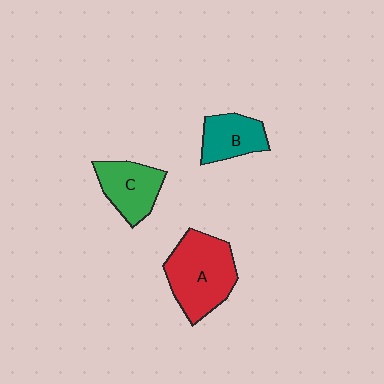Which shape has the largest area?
Shape A (red).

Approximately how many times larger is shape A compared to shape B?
Approximately 1.8 times.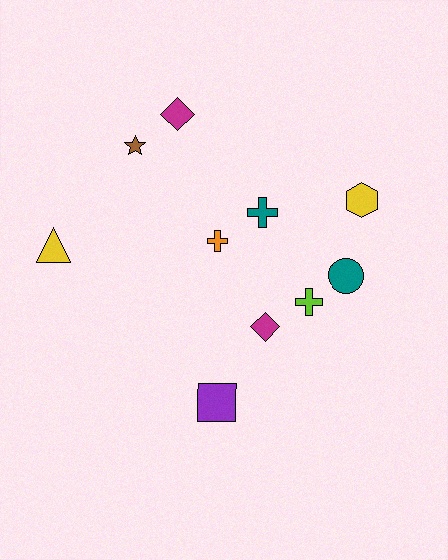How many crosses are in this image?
There are 3 crosses.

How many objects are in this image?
There are 10 objects.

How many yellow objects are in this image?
There are 2 yellow objects.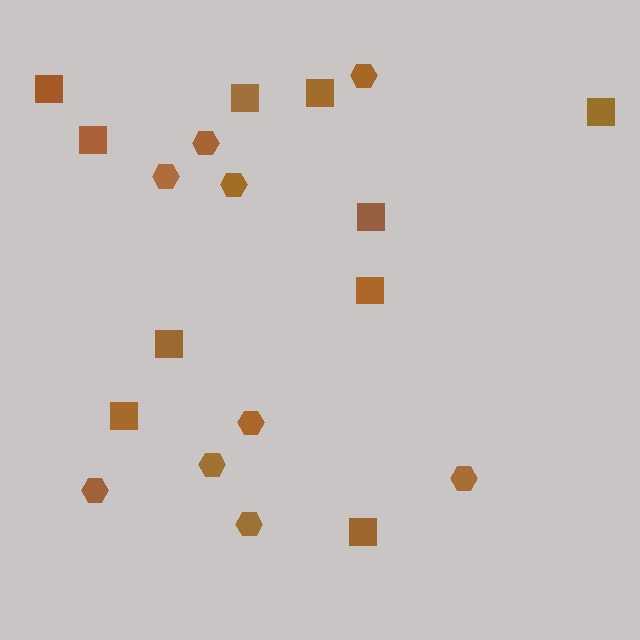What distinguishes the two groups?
There are 2 groups: one group of squares (10) and one group of hexagons (9).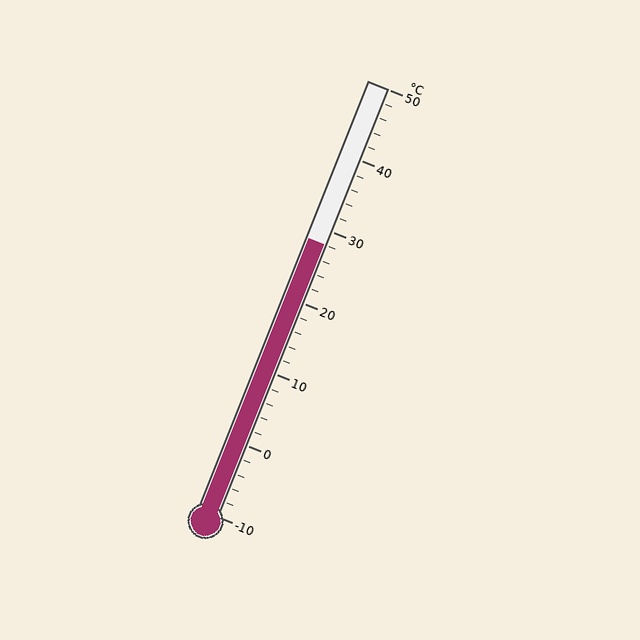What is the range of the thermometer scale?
The thermometer scale ranges from -10°C to 50°C.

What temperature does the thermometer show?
The thermometer shows approximately 28°C.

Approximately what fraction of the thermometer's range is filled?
The thermometer is filled to approximately 65% of its range.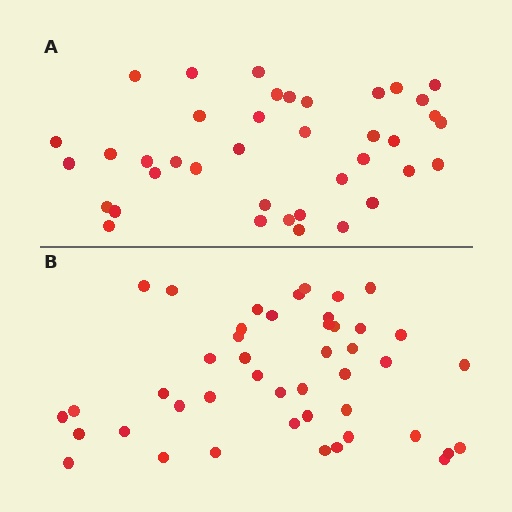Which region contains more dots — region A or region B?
Region B (the bottom region) has more dots.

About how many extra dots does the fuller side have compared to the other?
Region B has about 6 more dots than region A.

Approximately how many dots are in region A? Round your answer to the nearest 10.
About 40 dots. (The exact count is 39, which rounds to 40.)